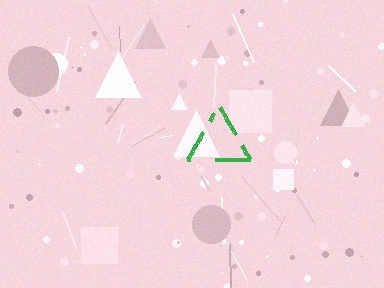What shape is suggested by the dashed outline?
The dashed outline suggests a triangle.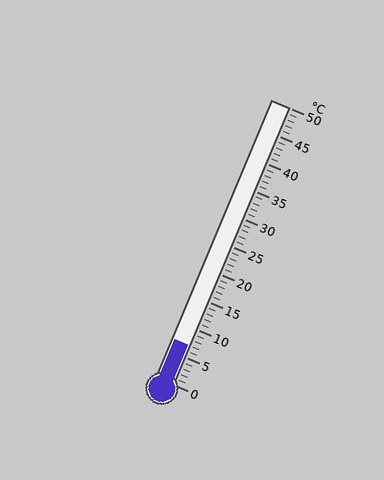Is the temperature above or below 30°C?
The temperature is below 30°C.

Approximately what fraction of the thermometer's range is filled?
The thermometer is filled to approximately 15% of its range.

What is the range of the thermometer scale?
The thermometer scale ranges from 0°C to 50°C.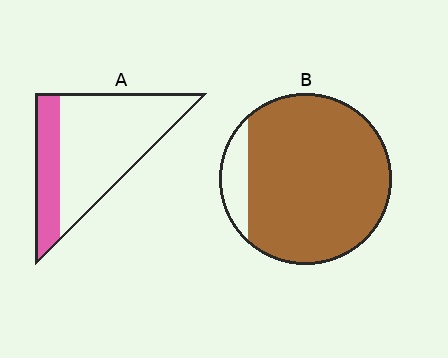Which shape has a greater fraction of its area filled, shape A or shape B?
Shape B.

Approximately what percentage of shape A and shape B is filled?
A is approximately 25% and B is approximately 90%.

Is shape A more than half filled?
No.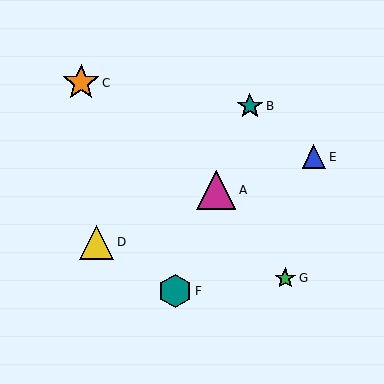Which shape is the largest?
The magenta triangle (labeled A) is the largest.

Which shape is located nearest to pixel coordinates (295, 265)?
The green star (labeled G) at (285, 278) is nearest to that location.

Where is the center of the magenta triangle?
The center of the magenta triangle is at (216, 190).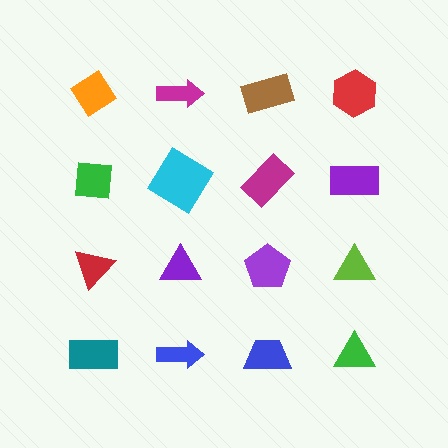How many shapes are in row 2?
4 shapes.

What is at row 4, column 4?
A green triangle.